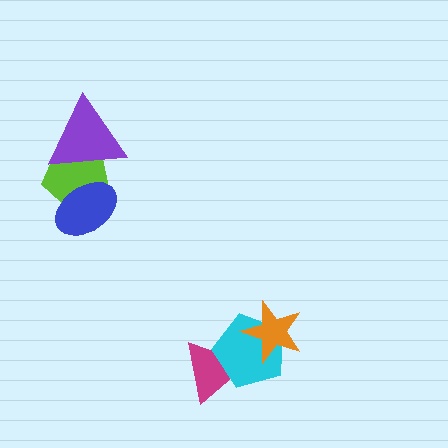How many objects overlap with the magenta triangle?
1 object overlaps with the magenta triangle.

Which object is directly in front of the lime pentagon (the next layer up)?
The blue ellipse is directly in front of the lime pentagon.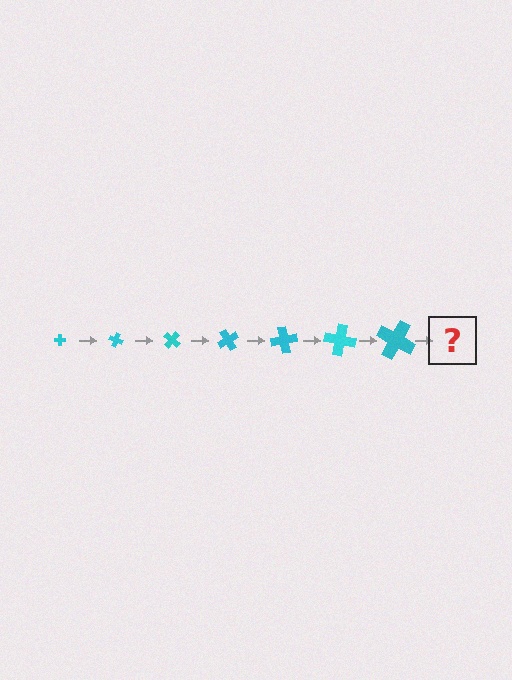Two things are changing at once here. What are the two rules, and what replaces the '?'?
The two rules are that the cross grows larger each step and it rotates 20 degrees each step. The '?' should be a cross, larger than the previous one and rotated 140 degrees from the start.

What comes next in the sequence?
The next element should be a cross, larger than the previous one and rotated 140 degrees from the start.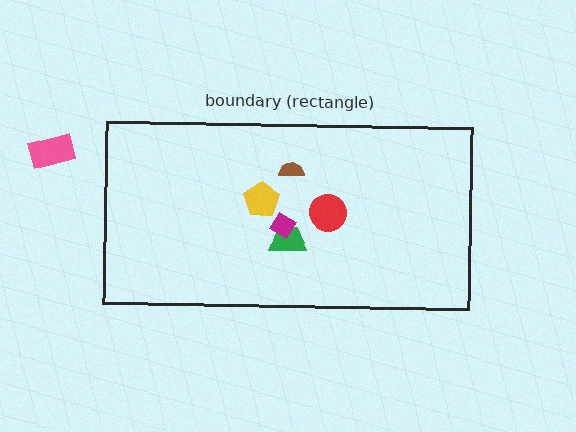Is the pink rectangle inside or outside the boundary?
Outside.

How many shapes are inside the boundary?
5 inside, 1 outside.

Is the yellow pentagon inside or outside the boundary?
Inside.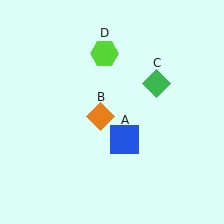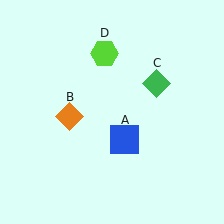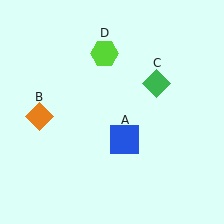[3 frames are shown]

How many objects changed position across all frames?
1 object changed position: orange diamond (object B).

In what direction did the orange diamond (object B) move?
The orange diamond (object B) moved left.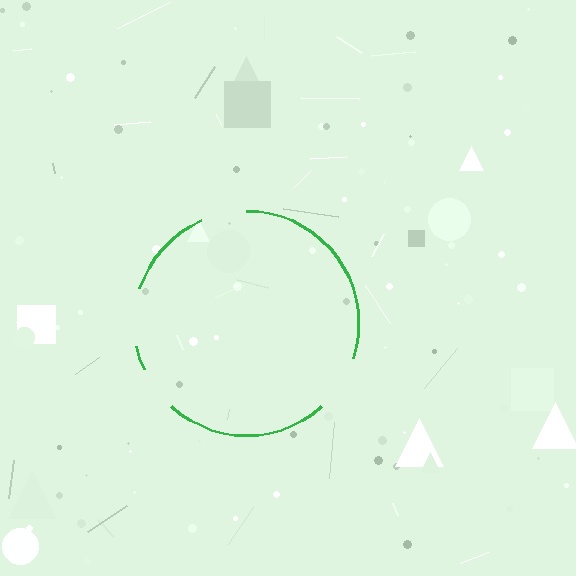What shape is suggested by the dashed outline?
The dashed outline suggests a circle.